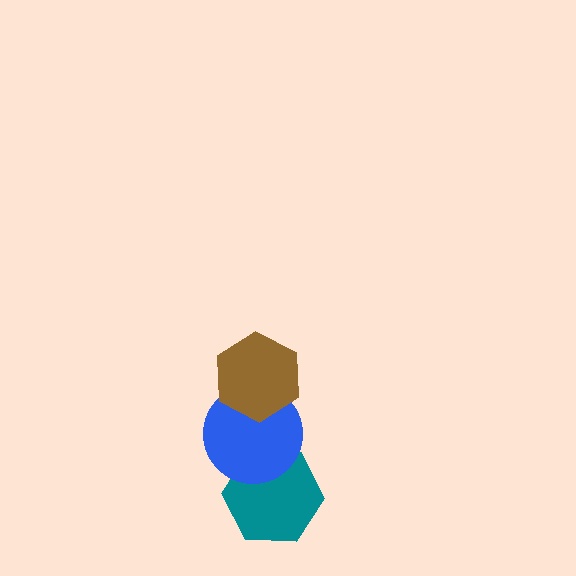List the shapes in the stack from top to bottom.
From top to bottom: the brown hexagon, the blue circle, the teal hexagon.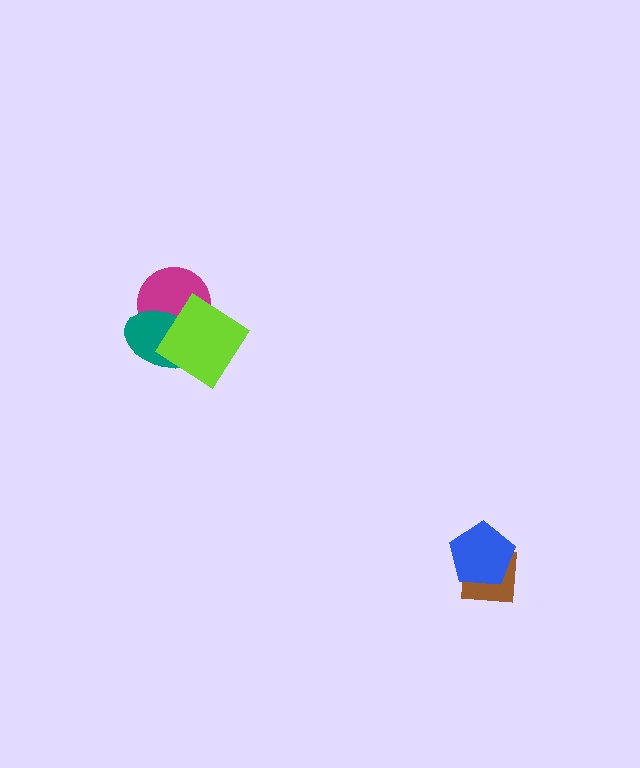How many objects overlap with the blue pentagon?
1 object overlaps with the blue pentagon.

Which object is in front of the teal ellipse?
The lime diamond is in front of the teal ellipse.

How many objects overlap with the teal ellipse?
2 objects overlap with the teal ellipse.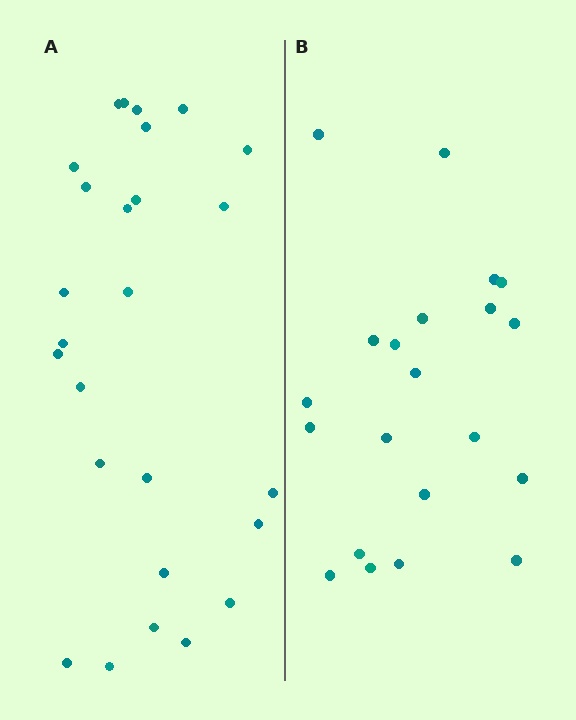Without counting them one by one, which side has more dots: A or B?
Region A (the left region) has more dots.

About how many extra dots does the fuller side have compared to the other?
Region A has about 5 more dots than region B.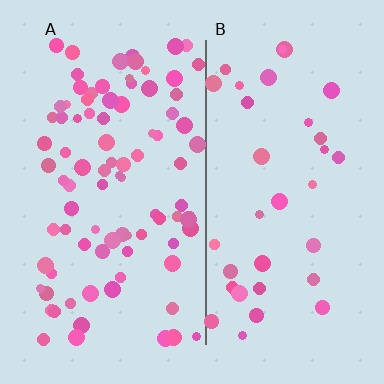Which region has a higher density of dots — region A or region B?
A (the left).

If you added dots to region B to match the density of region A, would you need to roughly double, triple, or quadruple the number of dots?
Approximately triple.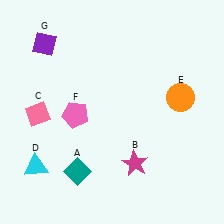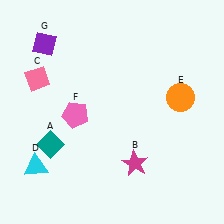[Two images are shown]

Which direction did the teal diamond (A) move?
The teal diamond (A) moved up.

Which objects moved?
The objects that moved are: the teal diamond (A), the pink diamond (C).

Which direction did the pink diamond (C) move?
The pink diamond (C) moved up.